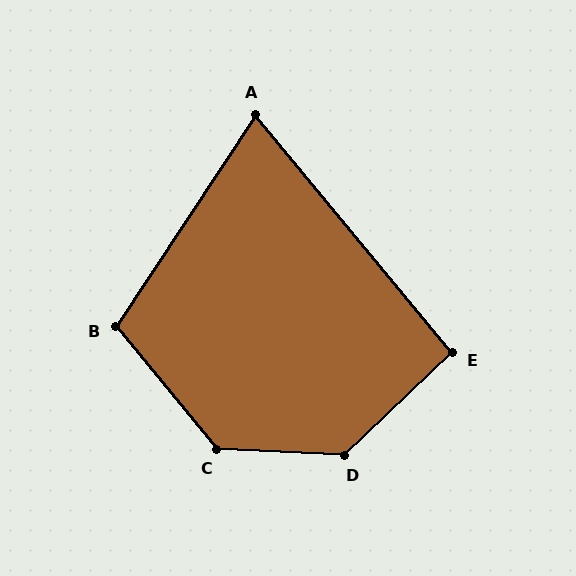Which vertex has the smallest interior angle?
A, at approximately 73 degrees.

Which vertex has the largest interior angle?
D, at approximately 134 degrees.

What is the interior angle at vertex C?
Approximately 132 degrees (obtuse).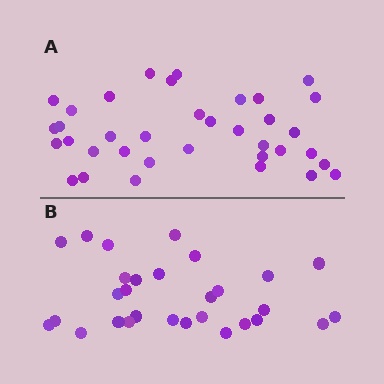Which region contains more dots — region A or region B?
Region A (the top region) has more dots.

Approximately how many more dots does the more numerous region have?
Region A has roughly 8 or so more dots than region B.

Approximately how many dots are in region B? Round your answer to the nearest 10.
About 30 dots. (The exact count is 29, which rounds to 30.)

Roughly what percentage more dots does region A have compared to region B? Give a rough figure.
About 25% more.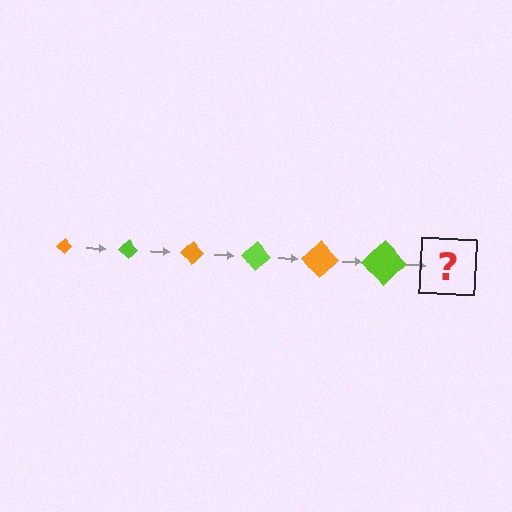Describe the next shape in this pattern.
It should be an orange diamond, larger than the previous one.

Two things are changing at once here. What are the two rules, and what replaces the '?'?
The two rules are that the diamond grows larger each step and the color cycles through orange and lime. The '?' should be an orange diamond, larger than the previous one.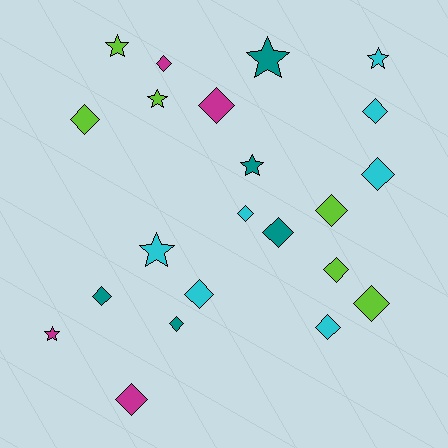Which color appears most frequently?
Cyan, with 7 objects.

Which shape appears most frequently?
Diamond, with 15 objects.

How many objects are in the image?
There are 22 objects.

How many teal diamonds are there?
There are 3 teal diamonds.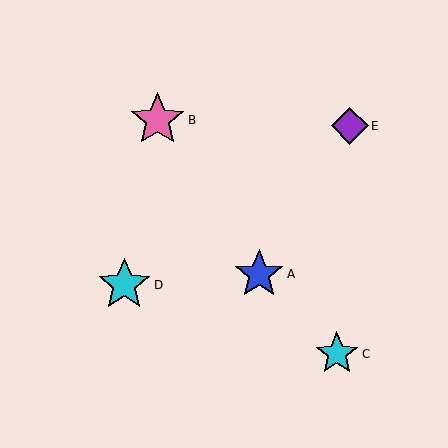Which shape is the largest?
The pink star (labeled B) is the largest.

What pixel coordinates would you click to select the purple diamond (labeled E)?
Click at (350, 126) to select the purple diamond E.